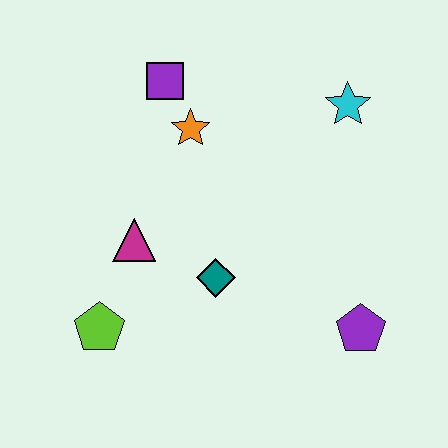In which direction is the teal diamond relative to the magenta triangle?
The teal diamond is to the right of the magenta triangle.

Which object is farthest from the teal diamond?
The cyan star is farthest from the teal diamond.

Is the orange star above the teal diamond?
Yes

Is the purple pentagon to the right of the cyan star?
Yes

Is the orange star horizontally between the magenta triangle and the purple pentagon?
Yes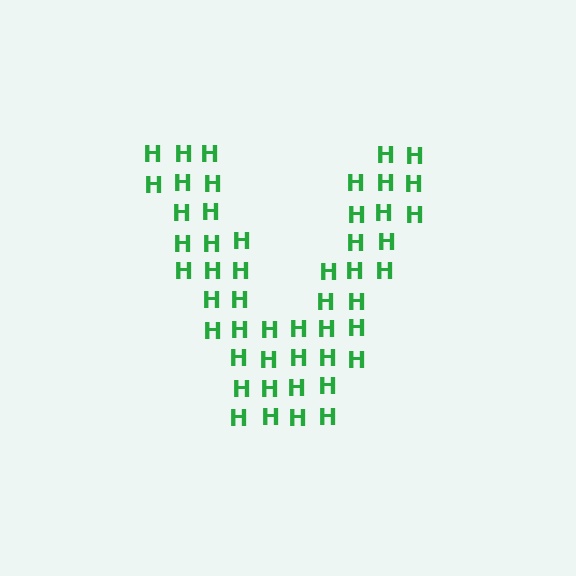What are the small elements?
The small elements are letter H's.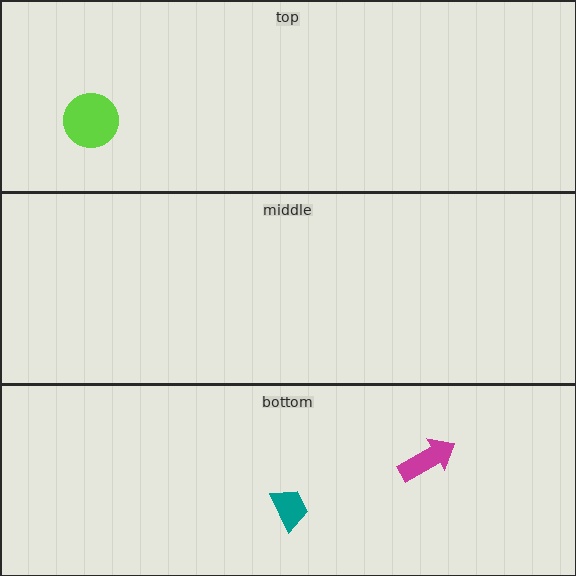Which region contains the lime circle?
The top region.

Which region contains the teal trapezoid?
The bottom region.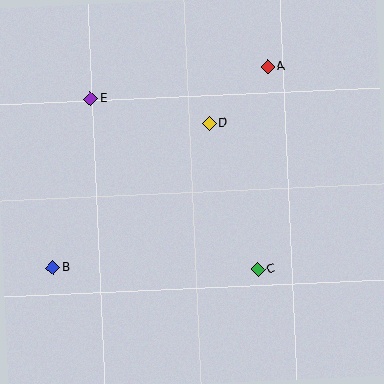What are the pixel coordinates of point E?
Point E is at (91, 99).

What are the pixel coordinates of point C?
Point C is at (258, 270).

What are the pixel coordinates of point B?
Point B is at (53, 268).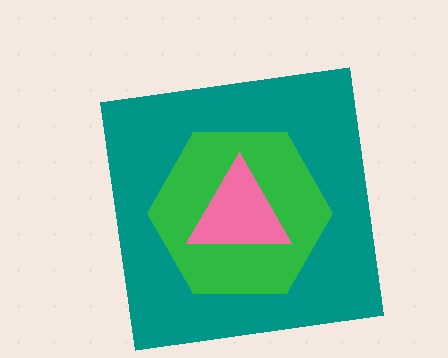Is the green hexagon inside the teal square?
Yes.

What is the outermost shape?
The teal square.